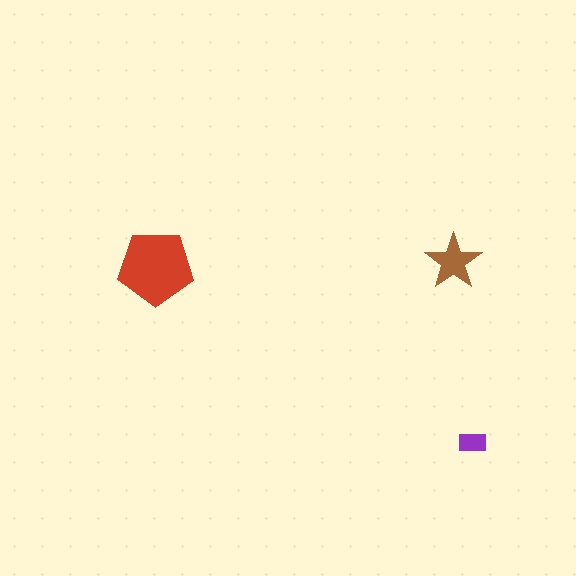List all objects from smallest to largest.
The purple rectangle, the brown star, the red pentagon.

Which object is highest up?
The brown star is topmost.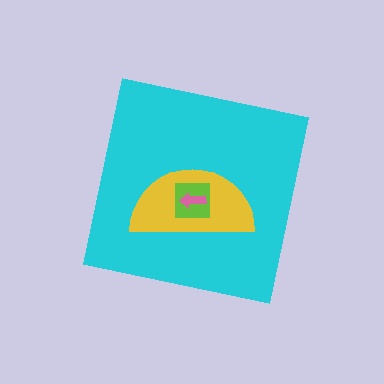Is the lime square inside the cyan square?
Yes.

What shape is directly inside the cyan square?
The yellow semicircle.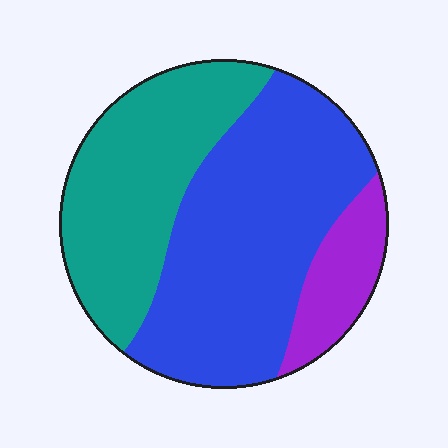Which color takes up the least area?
Purple, at roughly 15%.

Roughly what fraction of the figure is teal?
Teal covers around 35% of the figure.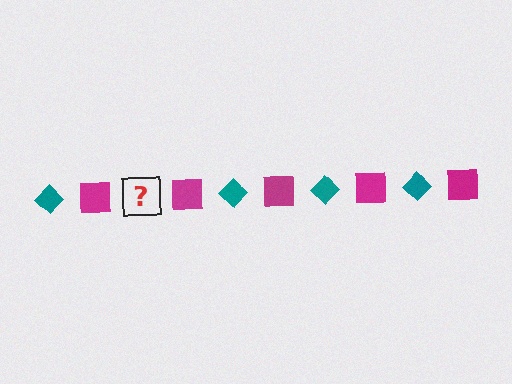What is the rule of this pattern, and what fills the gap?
The rule is that the pattern alternates between teal diamond and magenta square. The gap should be filled with a teal diamond.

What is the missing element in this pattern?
The missing element is a teal diamond.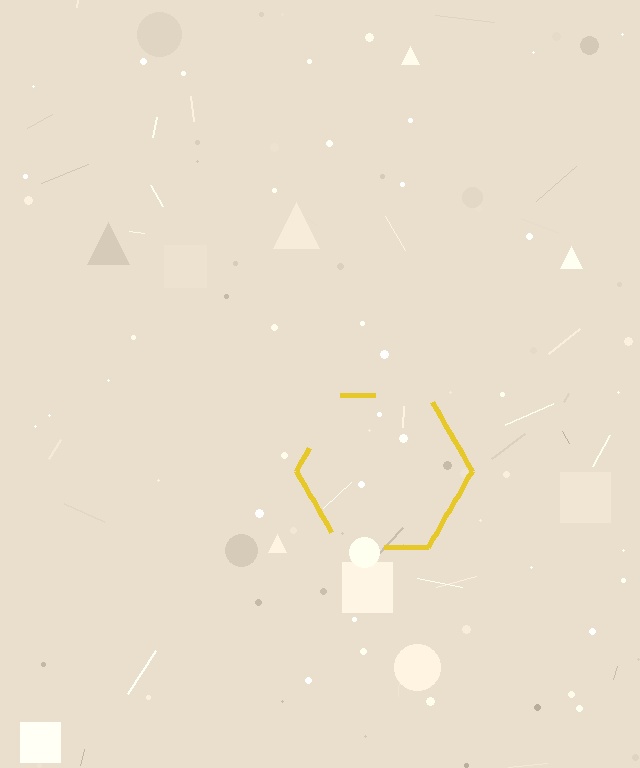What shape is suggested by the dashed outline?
The dashed outline suggests a hexagon.